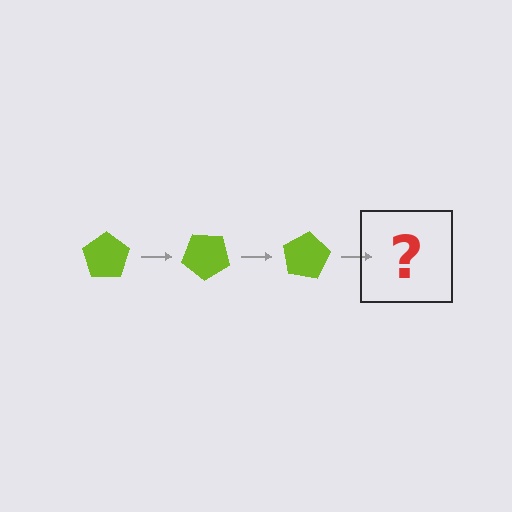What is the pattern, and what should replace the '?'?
The pattern is that the pentagon rotates 40 degrees each step. The '?' should be a lime pentagon rotated 120 degrees.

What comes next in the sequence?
The next element should be a lime pentagon rotated 120 degrees.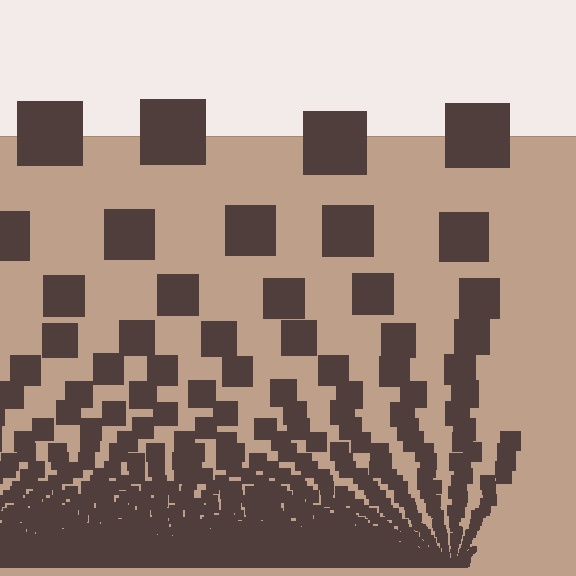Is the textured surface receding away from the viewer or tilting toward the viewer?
The surface appears to tilt toward the viewer. Texture elements get larger and sparser toward the top.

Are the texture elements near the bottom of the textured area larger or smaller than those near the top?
Smaller. The gradient is inverted — elements near the bottom are smaller and denser.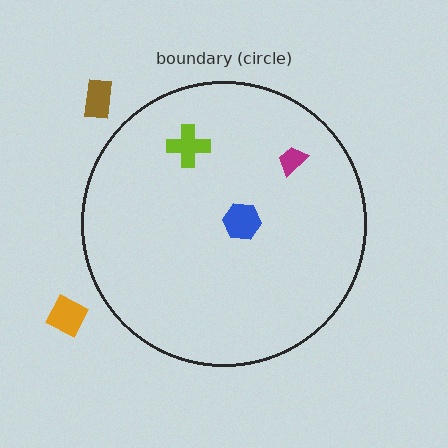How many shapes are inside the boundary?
3 inside, 2 outside.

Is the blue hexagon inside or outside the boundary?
Inside.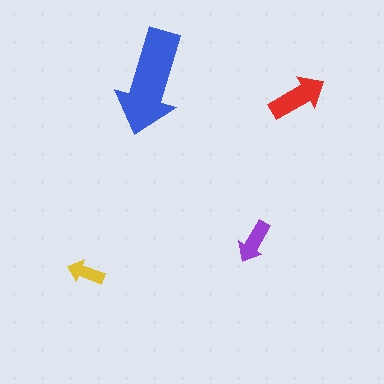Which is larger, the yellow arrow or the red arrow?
The red one.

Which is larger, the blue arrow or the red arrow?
The blue one.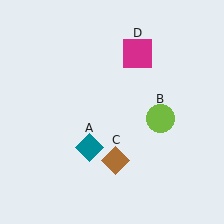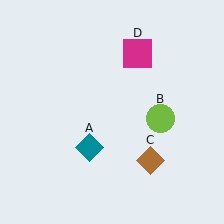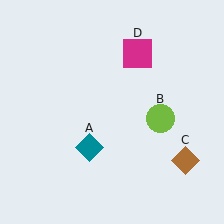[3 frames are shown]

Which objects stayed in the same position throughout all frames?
Teal diamond (object A) and lime circle (object B) and magenta square (object D) remained stationary.